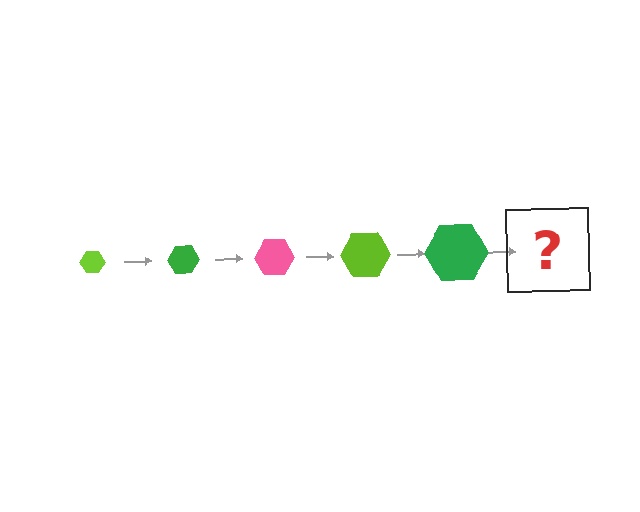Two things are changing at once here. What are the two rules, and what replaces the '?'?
The two rules are that the hexagon grows larger each step and the color cycles through lime, green, and pink. The '?' should be a pink hexagon, larger than the previous one.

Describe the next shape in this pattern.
It should be a pink hexagon, larger than the previous one.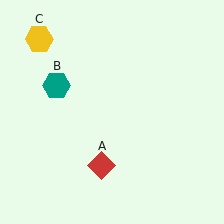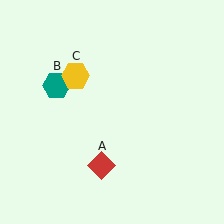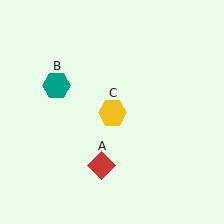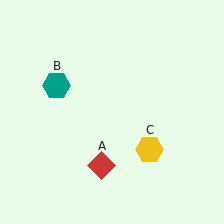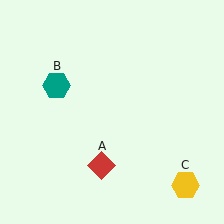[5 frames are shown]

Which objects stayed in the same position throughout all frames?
Red diamond (object A) and teal hexagon (object B) remained stationary.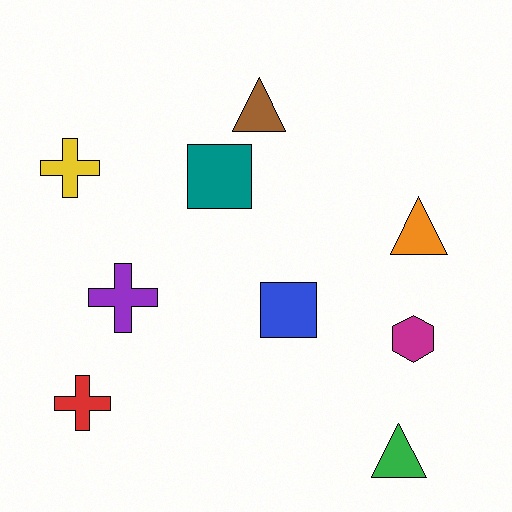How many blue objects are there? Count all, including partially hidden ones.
There is 1 blue object.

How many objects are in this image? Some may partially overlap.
There are 9 objects.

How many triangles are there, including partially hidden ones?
There are 3 triangles.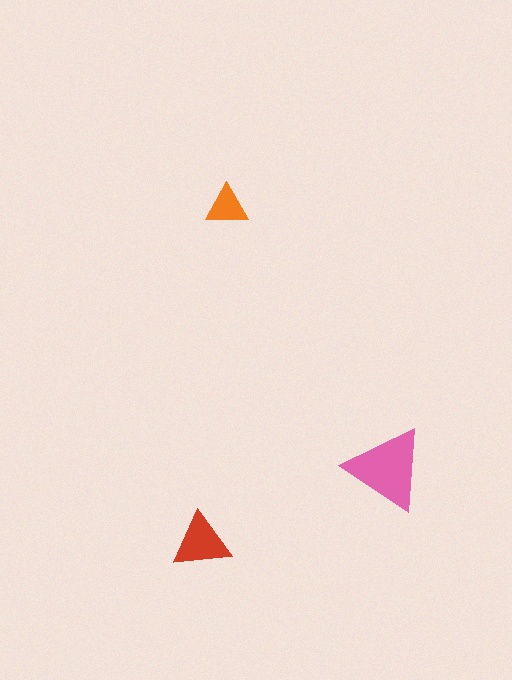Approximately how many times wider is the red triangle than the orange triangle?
About 1.5 times wider.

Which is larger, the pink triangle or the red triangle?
The pink one.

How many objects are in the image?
There are 3 objects in the image.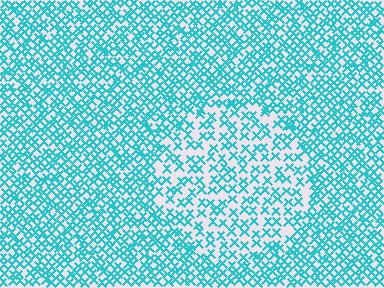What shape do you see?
I see a circle.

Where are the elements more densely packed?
The elements are more densely packed outside the circle boundary.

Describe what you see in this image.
The image contains small cyan elements arranged at two different densities. A circle-shaped region is visible where the elements are less densely packed than the surrounding area.